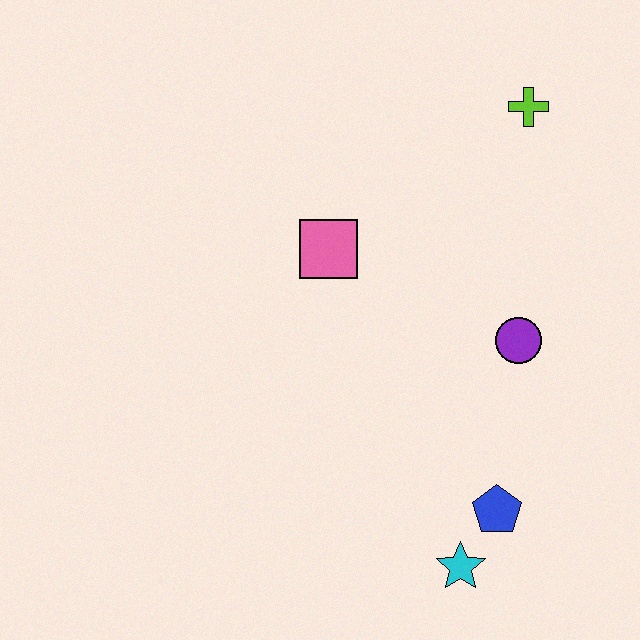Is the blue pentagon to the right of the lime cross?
No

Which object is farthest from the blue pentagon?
The lime cross is farthest from the blue pentagon.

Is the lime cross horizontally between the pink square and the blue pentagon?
No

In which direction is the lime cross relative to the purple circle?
The lime cross is above the purple circle.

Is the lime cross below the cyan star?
No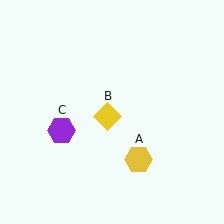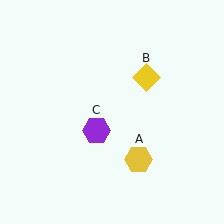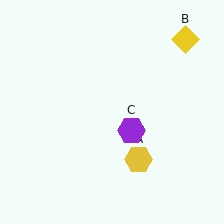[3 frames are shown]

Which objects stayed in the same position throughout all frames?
Yellow hexagon (object A) remained stationary.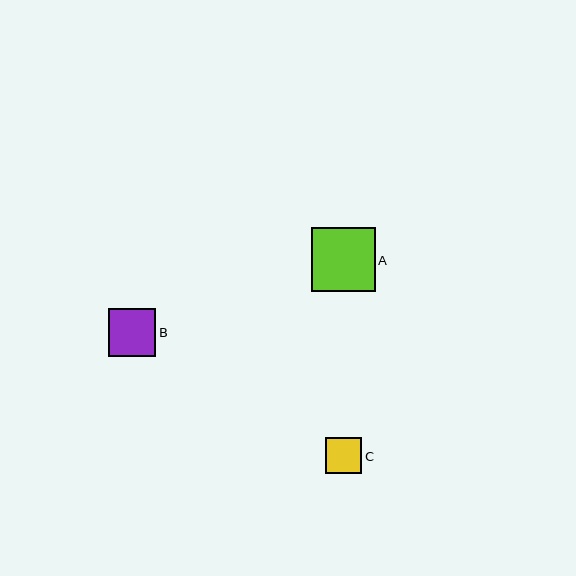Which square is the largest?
Square A is the largest with a size of approximately 64 pixels.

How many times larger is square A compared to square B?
Square A is approximately 1.3 times the size of square B.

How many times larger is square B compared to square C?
Square B is approximately 1.3 times the size of square C.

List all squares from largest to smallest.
From largest to smallest: A, B, C.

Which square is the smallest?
Square C is the smallest with a size of approximately 36 pixels.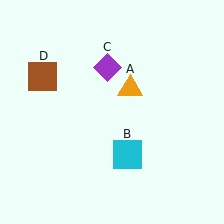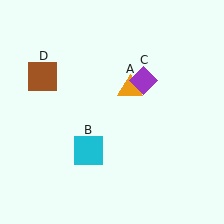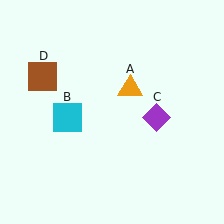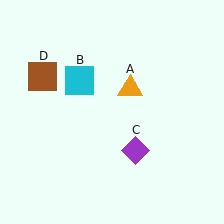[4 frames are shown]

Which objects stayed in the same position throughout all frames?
Orange triangle (object A) and brown square (object D) remained stationary.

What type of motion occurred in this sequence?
The cyan square (object B), purple diamond (object C) rotated clockwise around the center of the scene.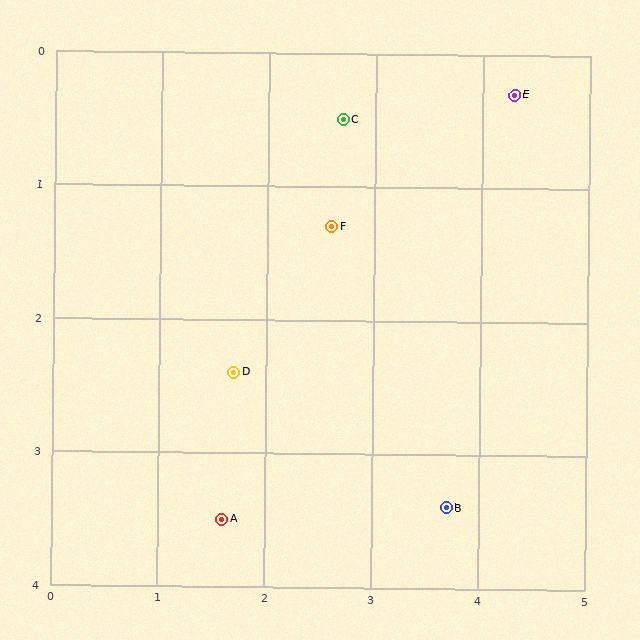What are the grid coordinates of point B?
Point B is at approximately (3.7, 3.4).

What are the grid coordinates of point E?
Point E is at approximately (4.3, 0.3).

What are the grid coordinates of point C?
Point C is at approximately (2.7, 0.5).